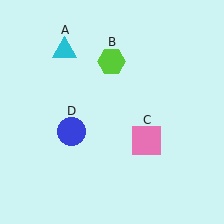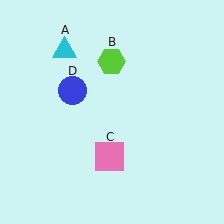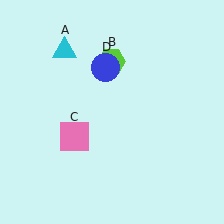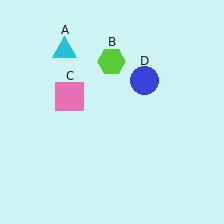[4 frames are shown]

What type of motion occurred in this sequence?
The pink square (object C), blue circle (object D) rotated clockwise around the center of the scene.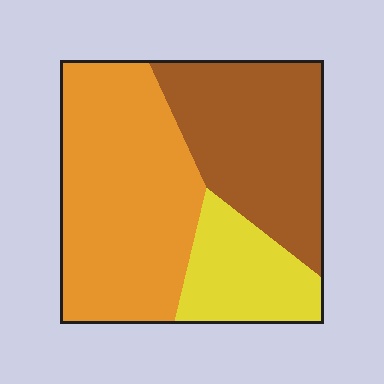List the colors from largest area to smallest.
From largest to smallest: orange, brown, yellow.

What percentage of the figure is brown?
Brown takes up about one third (1/3) of the figure.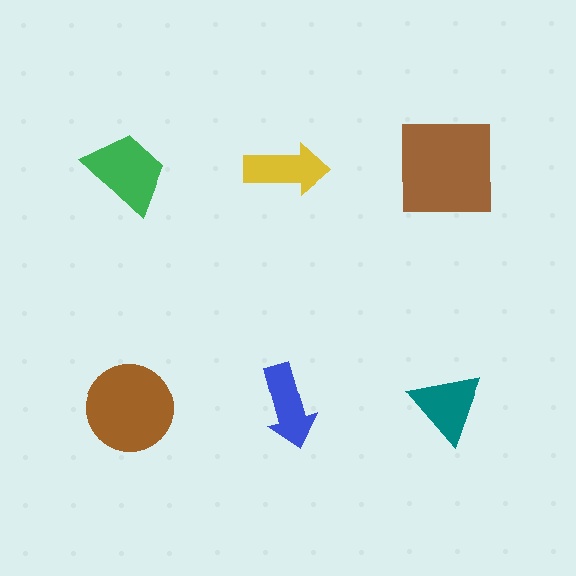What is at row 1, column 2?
A yellow arrow.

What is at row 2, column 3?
A teal triangle.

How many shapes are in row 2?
3 shapes.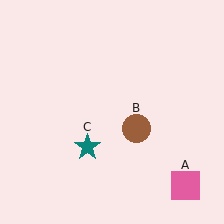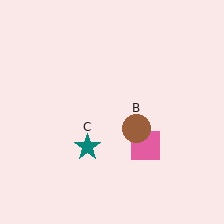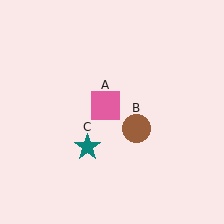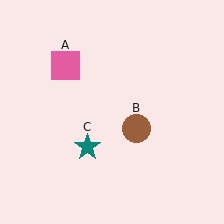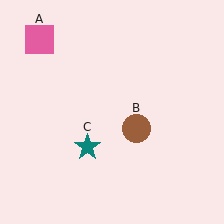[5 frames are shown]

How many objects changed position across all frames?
1 object changed position: pink square (object A).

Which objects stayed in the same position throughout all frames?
Brown circle (object B) and teal star (object C) remained stationary.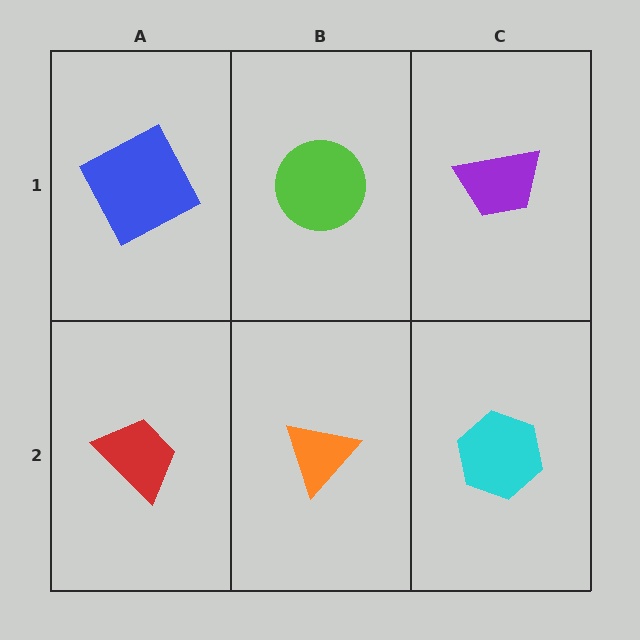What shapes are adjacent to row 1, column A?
A red trapezoid (row 2, column A), a lime circle (row 1, column B).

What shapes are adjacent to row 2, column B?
A lime circle (row 1, column B), a red trapezoid (row 2, column A), a cyan hexagon (row 2, column C).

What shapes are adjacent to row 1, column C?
A cyan hexagon (row 2, column C), a lime circle (row 1, column B).